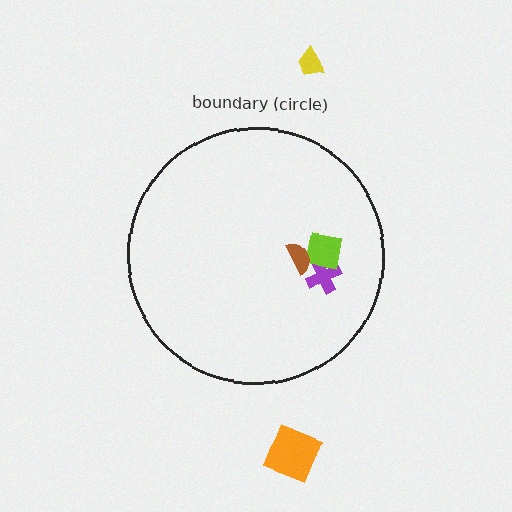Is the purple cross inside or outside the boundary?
Inside.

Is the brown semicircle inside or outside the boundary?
Inside.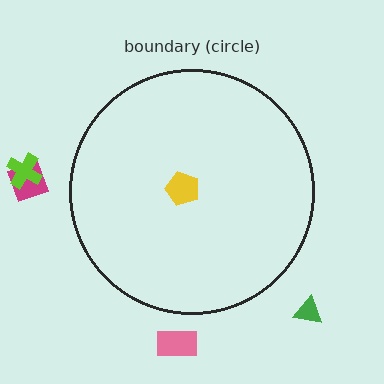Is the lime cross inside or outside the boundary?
Outside.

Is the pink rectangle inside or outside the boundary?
Outside.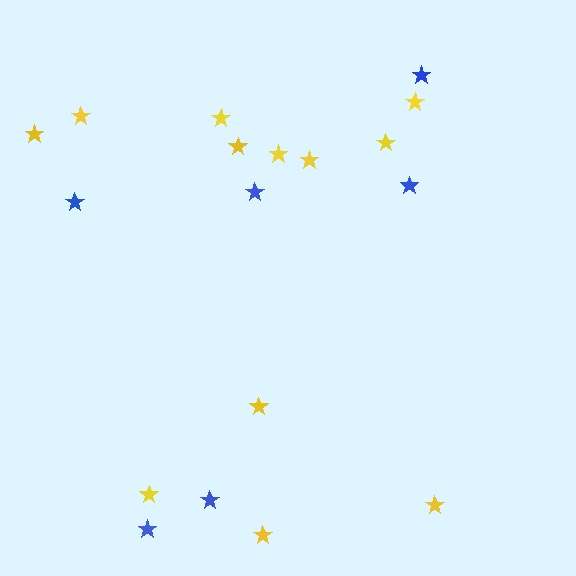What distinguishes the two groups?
There are 2 groups: one group of blue stars (6) and one group of yellow stars (12).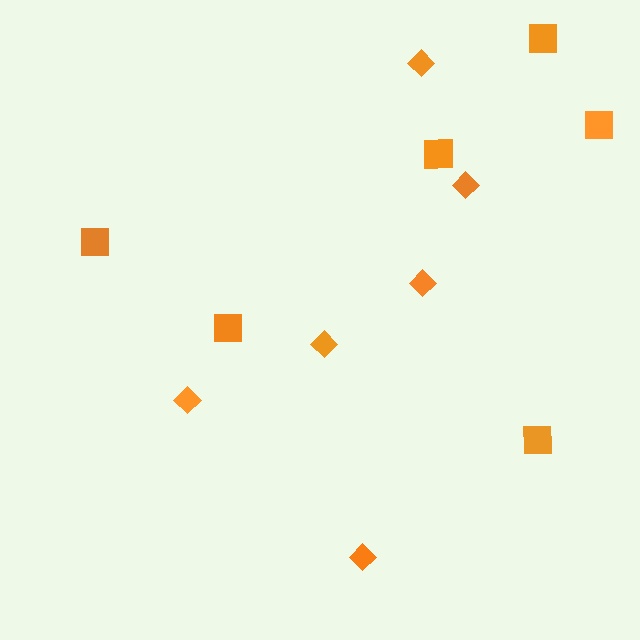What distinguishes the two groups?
There are 2 groups: one group of squares (6) and one group of diamonds (6).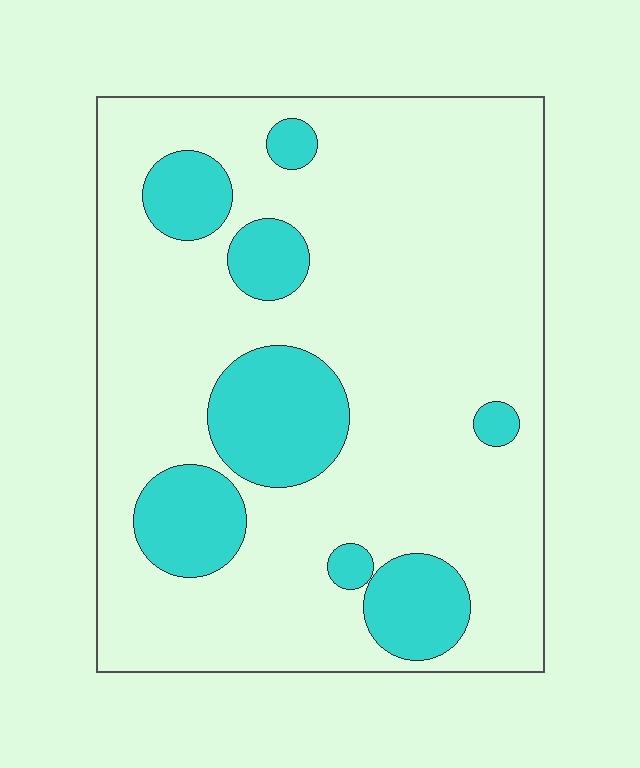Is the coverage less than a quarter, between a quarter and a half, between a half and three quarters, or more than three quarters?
Less than a quarter.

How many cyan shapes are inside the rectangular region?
8.